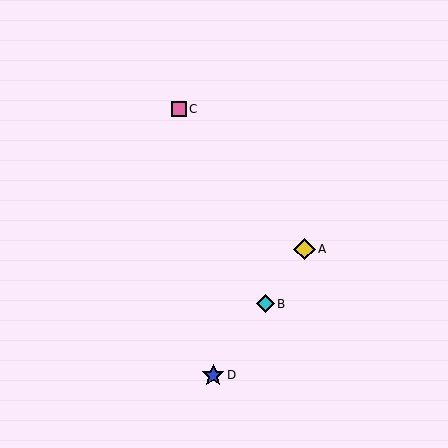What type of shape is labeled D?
Shape D is a blue star.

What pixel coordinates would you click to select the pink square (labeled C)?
Click at (179, 109) to select the pink square C.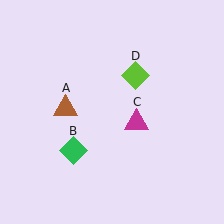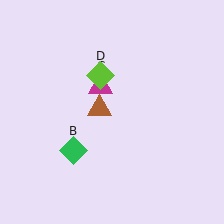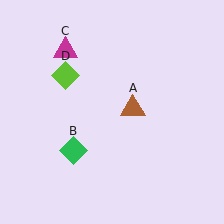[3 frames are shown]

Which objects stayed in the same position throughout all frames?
Green diamond (object B) remained stationary.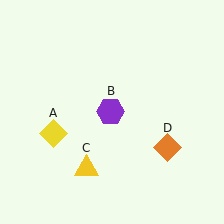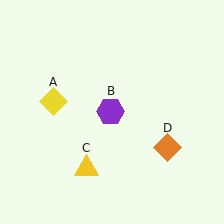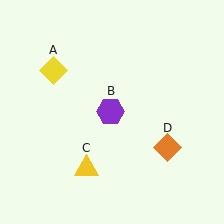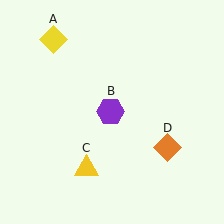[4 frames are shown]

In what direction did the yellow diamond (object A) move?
The yellow diamond (object A) moved up.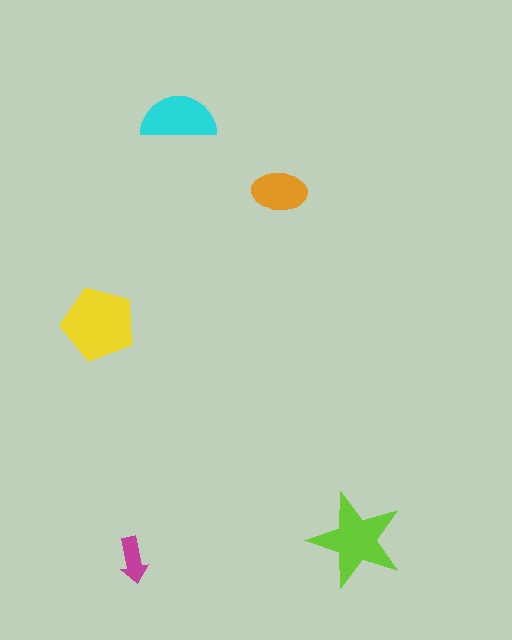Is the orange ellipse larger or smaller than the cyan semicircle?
Smaller.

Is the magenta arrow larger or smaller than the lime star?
Smaller.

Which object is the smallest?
The magenta arrow.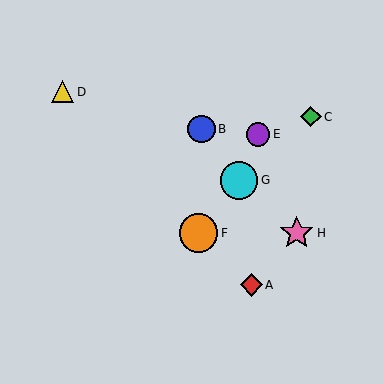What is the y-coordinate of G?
Object G is at y≈180.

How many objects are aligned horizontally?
2 objects (F, H) are aligned horizontally.